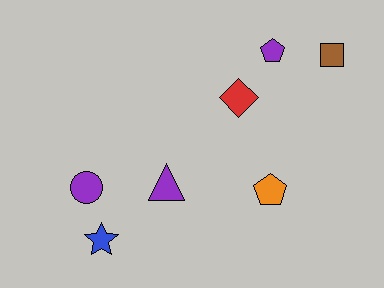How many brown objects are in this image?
There is 1 brown object.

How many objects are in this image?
There are 7 objects.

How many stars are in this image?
There is 1 star.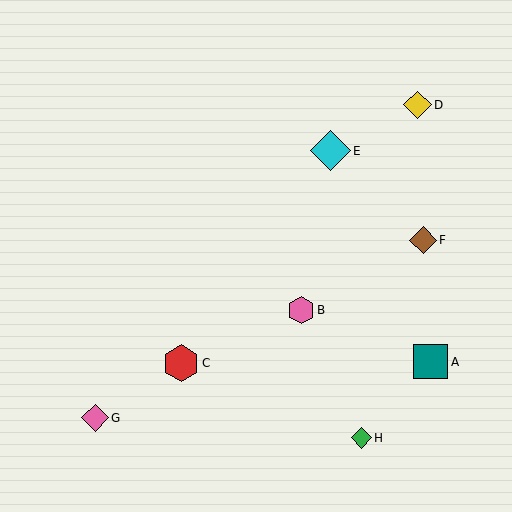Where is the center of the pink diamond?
The center of the pink diamond is at (95, 418).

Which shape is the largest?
The cyan diamond (labeled E) is the largest.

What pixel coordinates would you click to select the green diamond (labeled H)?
Click at (361, 438) to select the green diamond H.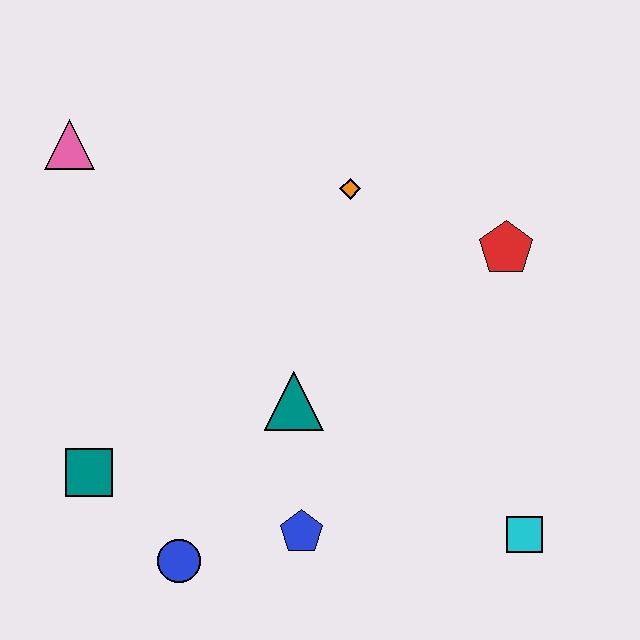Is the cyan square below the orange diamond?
Yes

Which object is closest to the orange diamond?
The red pentagon is closest to the orange diamond.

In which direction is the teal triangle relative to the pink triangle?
The teal triangle is below the pink triangle.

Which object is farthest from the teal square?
The red pentagon is farthest from the teal square.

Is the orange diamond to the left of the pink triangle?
No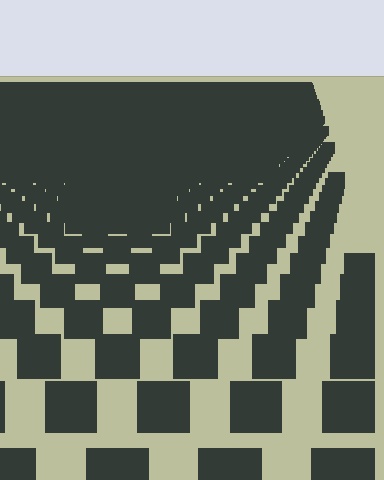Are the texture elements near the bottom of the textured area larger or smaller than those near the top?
Larger. Near the bottom, elements are closer to the viewer and appear at a bigger on-screen size.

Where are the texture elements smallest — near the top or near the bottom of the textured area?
Near the top.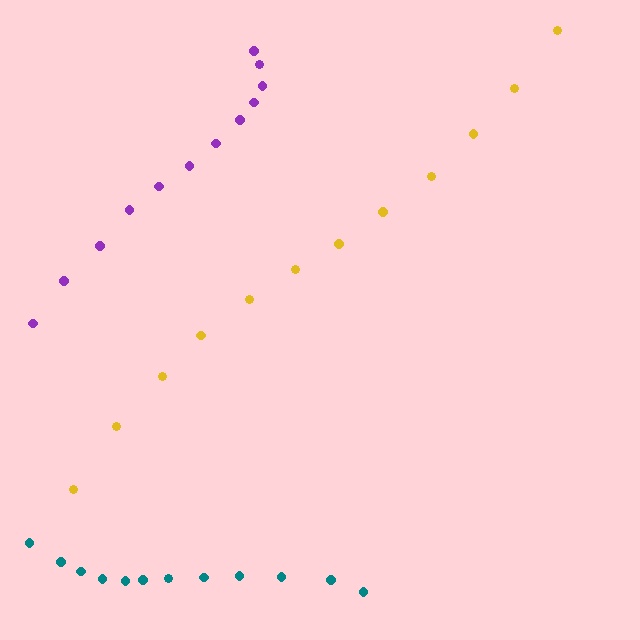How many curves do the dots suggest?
There are 3 distinct paths.